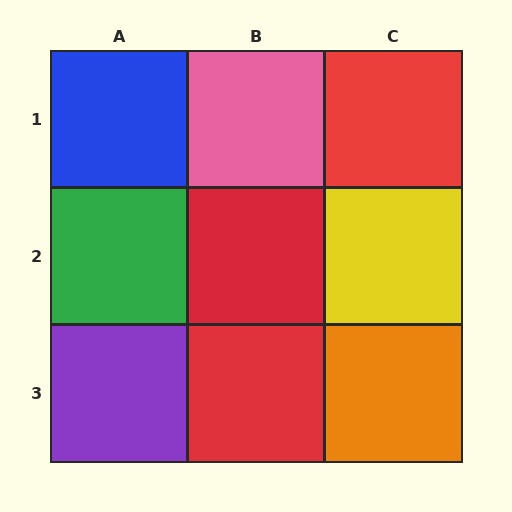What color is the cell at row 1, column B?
Pink.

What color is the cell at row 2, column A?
Green.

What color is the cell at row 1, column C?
Red.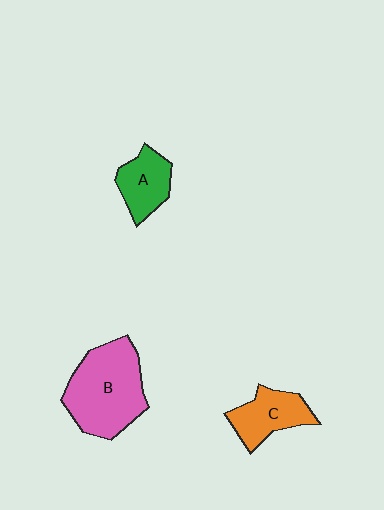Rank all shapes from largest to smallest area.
From largest to smallest: B (pink), C (orange), A (green).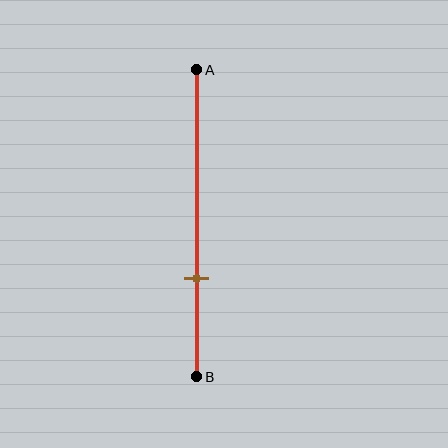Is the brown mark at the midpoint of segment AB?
No, the mark is at about 70% from A, not at the 50% midpoint.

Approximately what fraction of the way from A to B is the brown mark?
The brown mark is approximately 70% of the way from A to B.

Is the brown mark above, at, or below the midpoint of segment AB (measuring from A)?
The brown mark is below the midpoint of segment AB.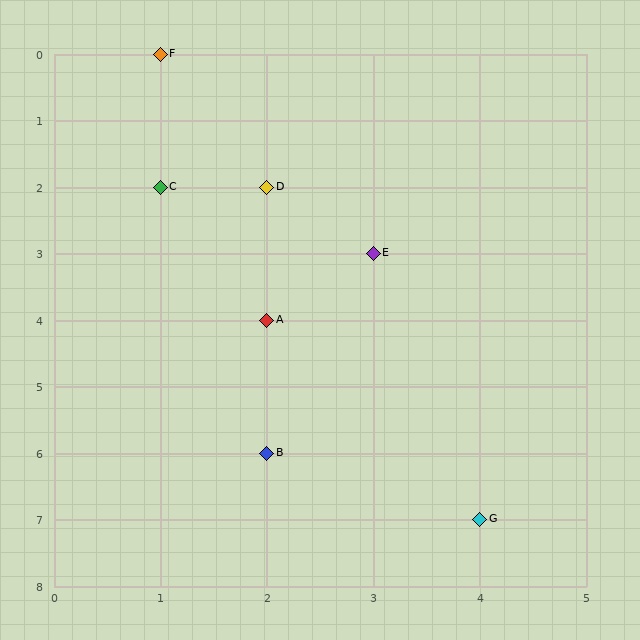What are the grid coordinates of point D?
Point D is at grid coordinates (2, 2).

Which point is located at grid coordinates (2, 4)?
Point A is at (2, 4).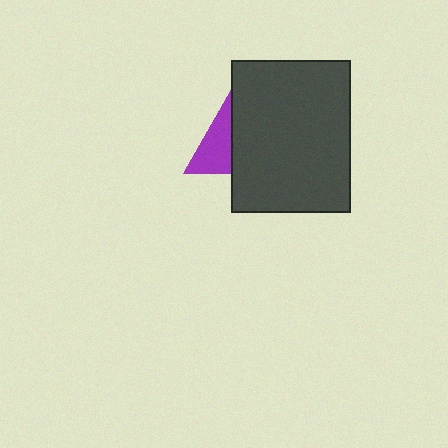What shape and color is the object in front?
The object in front is a dark gray rectangle.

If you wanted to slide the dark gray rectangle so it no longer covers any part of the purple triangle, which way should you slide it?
Slide it right — that is the most direct way to separate the two shapes.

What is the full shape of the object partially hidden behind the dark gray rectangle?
The partially hidden object is a purple triangle.